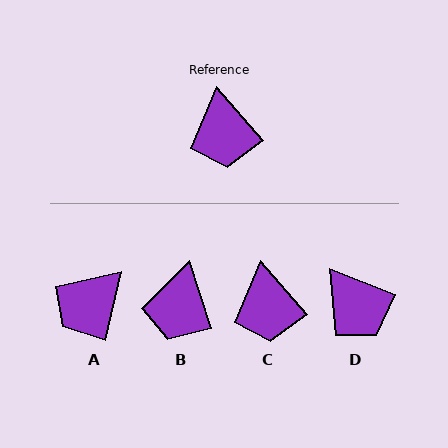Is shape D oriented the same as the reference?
No, it is off by about 28 degrees.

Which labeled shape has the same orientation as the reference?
C.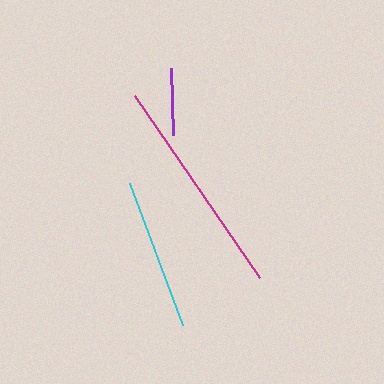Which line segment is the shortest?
The purple line is the shortest at approximately 67 pixels.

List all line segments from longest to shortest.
From longest to shortest: magenta, cyan, purple.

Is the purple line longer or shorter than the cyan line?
The cyan line is longer than the purple line.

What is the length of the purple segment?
The purple segment is approximately 67 pixels long.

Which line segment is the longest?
The magenta line is the longest at approximately 221 pixels.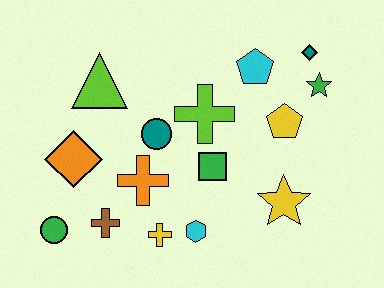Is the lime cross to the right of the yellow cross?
Yes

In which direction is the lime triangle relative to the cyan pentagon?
The lime triangle is to the left of the cyan pentagon.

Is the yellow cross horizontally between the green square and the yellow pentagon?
No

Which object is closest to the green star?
The teal diamond is closest to the green star.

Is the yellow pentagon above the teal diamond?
No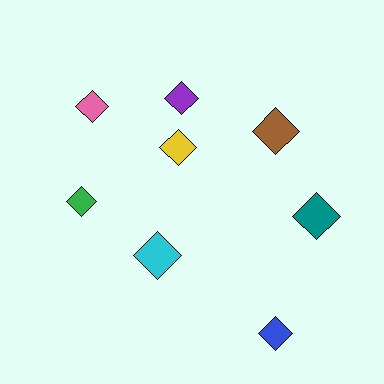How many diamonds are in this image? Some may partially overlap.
There are 8 diamonds.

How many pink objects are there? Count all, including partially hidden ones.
There is 1 pink object.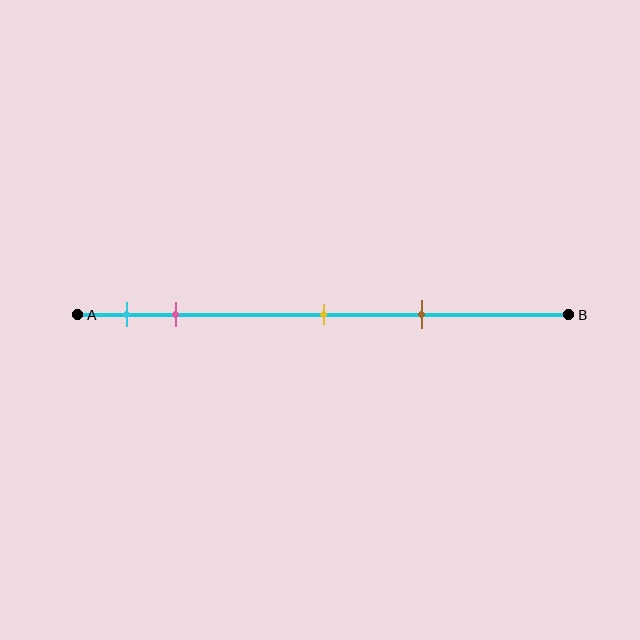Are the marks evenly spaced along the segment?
No, the marks are not evenly spaced.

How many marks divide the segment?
There are 4 marks dividing the segment.